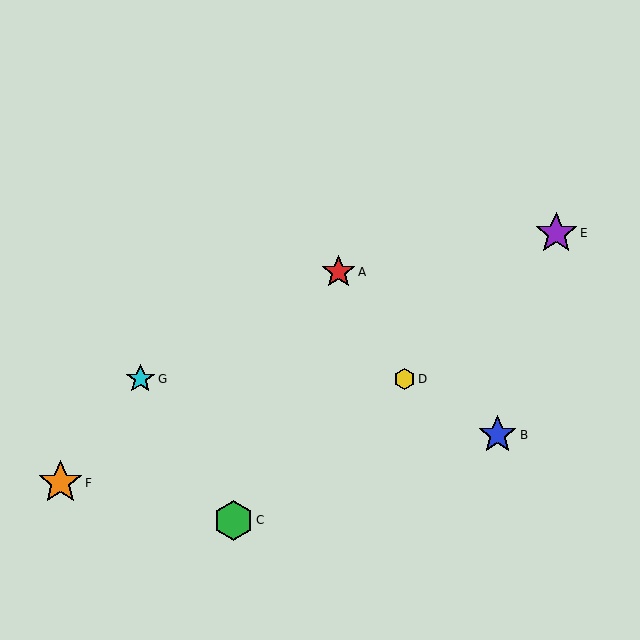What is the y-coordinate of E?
Object E is at y≈233.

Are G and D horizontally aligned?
Yes, both are at y≈379.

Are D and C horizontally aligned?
No, D is at y≈379 and C is at y≈520.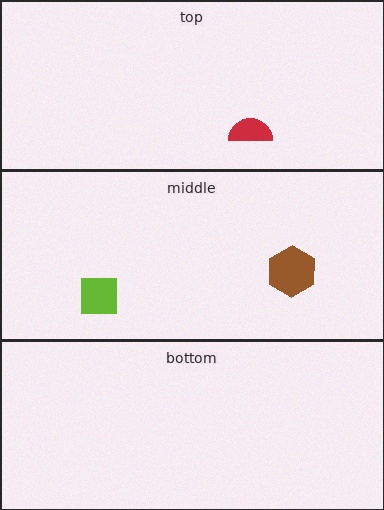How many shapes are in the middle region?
2.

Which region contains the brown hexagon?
The middle region.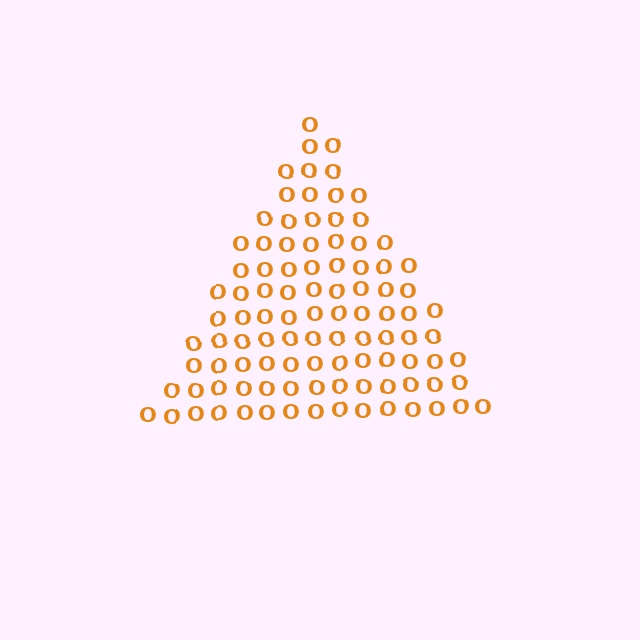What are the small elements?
The small elements are letter O's.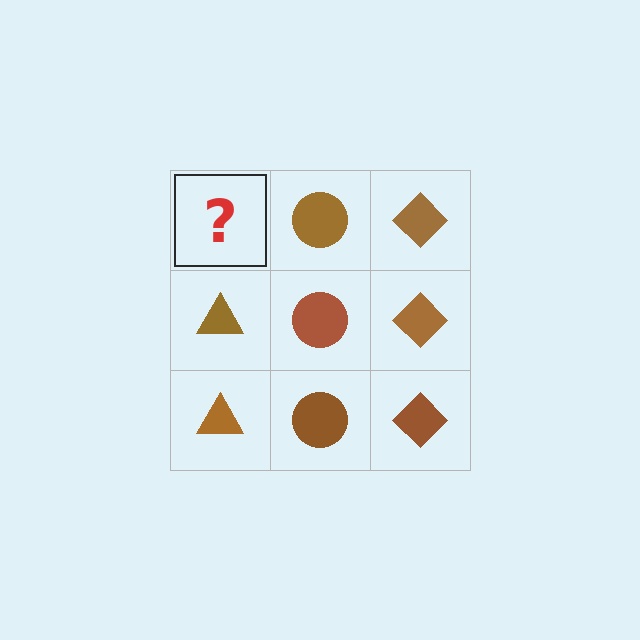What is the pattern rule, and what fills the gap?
The rule is that each column has a consistent shape. The gap should be filled with a brown triangle.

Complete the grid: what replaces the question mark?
The question mark should be replaced with a brown triangle.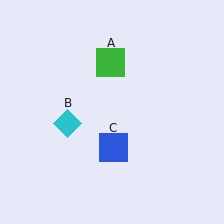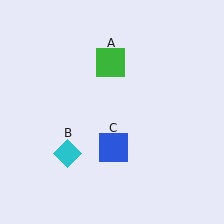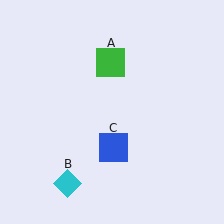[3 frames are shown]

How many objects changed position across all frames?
1 object changed position: cyan diamond (object B).